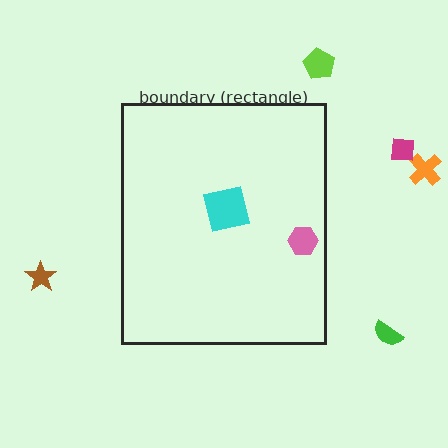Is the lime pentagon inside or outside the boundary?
Outside.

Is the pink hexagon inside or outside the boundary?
Inside.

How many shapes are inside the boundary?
2 inside, 5 outside.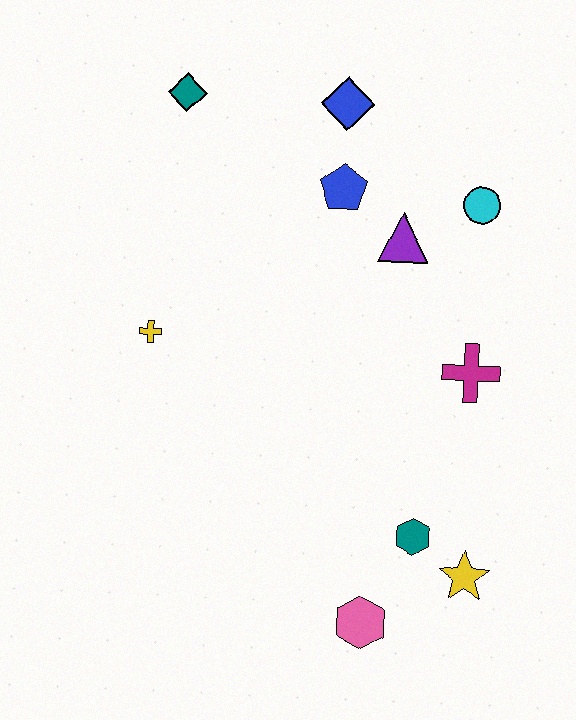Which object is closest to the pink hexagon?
The teal hexagon is closest to the pink hexagon.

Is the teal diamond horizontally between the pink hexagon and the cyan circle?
No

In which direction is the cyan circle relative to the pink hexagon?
The cyan circle is above the pink hexagon.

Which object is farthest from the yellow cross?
The yellow star is farthest from the yellow cross.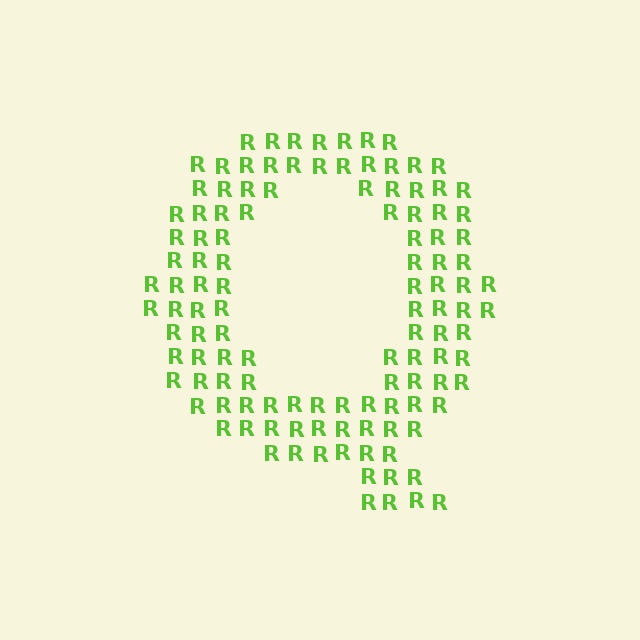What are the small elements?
The small elements are letter R's.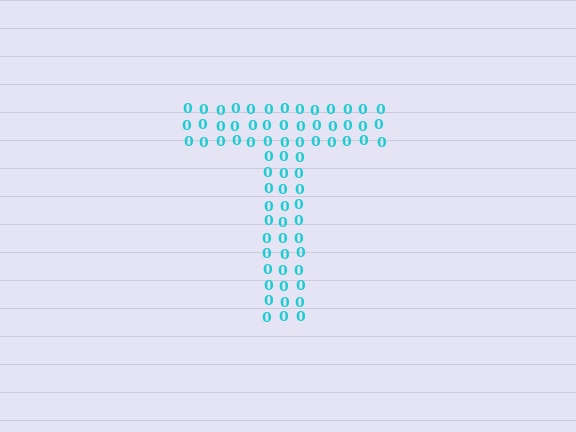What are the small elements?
The small elements are digit 0's.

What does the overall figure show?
The overall figure shows the letter T.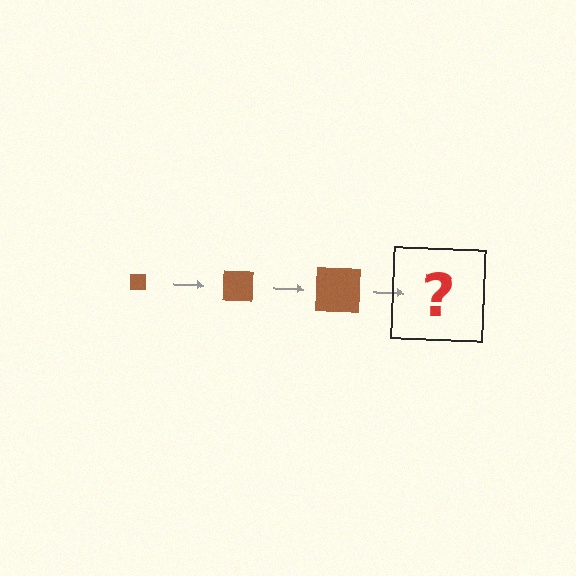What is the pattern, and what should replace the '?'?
The pattern is that the square gets progressively larger each step. The '?' should be a brown square, larger than the previous one.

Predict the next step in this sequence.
The next step is a brown square, larger than the previous one.